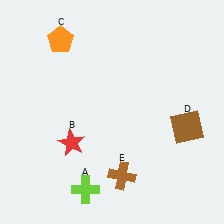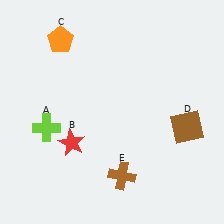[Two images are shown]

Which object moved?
The lime cross (A) moved up.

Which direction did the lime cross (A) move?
The lime cross (A) moved up.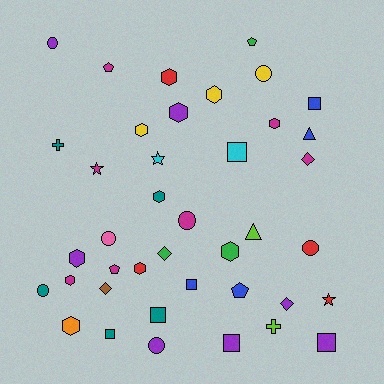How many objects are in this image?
There are 40 objects.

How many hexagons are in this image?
There are 11 hexagons.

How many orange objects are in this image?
There is 1 orange object.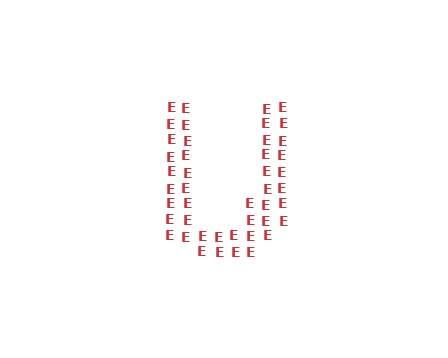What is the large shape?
The large shape is the letter U.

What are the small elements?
The small elements are letter E's.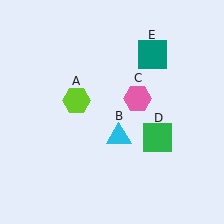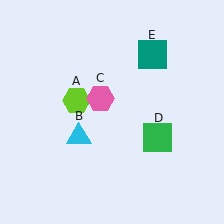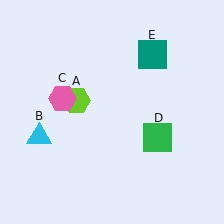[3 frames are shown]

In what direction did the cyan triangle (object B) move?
The cyan triangle (object B) moved left.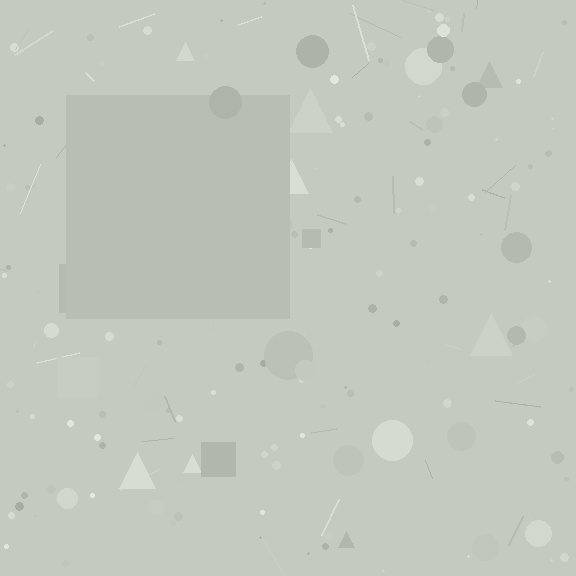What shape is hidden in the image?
A square is hidden in the image.